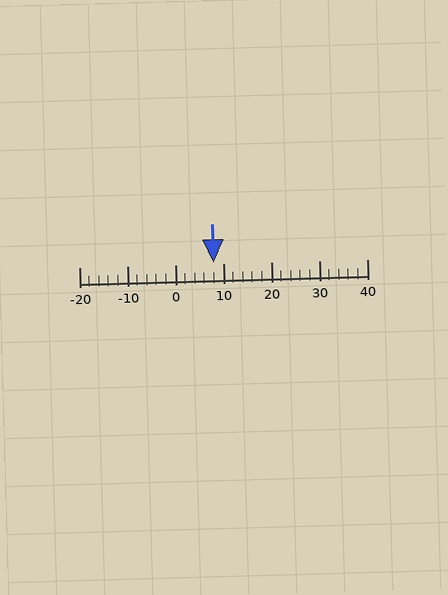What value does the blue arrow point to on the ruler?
The blue arrow points to approximately 8.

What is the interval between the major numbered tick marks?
The major tick marks are spaced 10 units apart.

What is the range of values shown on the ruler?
The ruler shows values from -20 to 40.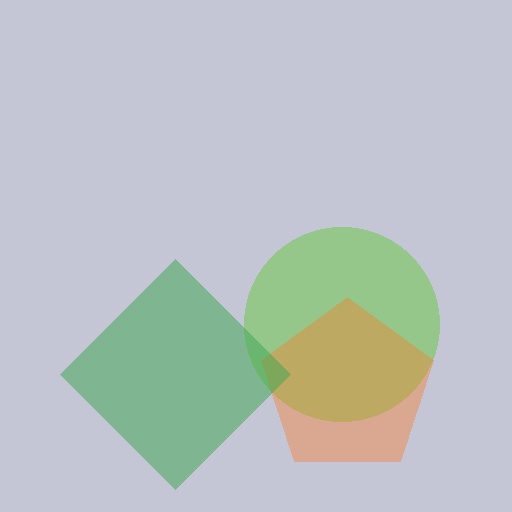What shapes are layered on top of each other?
The layered shapes are: a lime circle, an orange pentagon, a green diamond.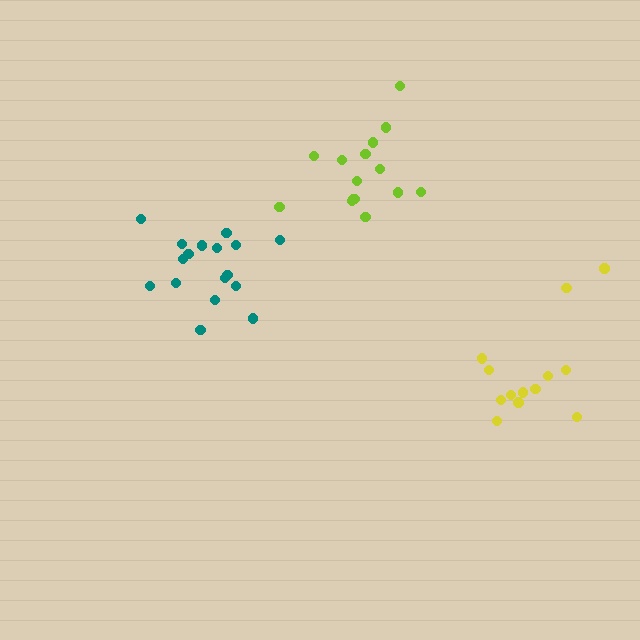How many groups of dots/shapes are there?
There are 3 groups.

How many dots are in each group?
Group 1: 17 dots, Group 2: 13 dots, Group 3: 15 dots (45 total).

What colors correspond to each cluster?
The clusters are colored: teal, yellow, lime.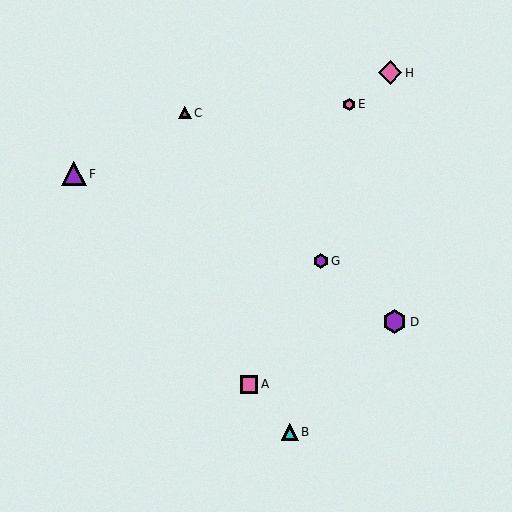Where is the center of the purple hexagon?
The center of the purple hexagon is at (395, 322).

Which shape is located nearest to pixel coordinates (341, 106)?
The pink hexagon (labeled E) at (349, 104) is nearest to that location.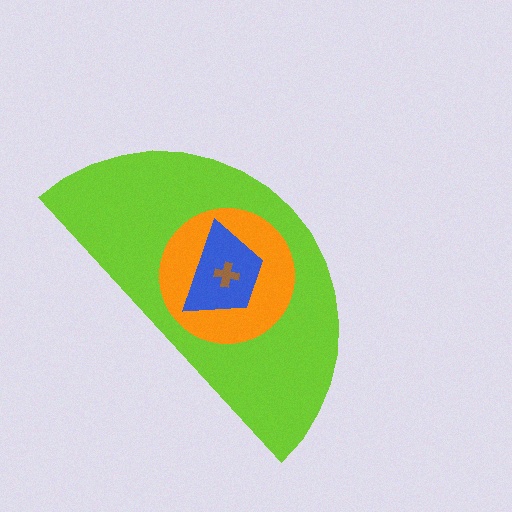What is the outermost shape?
The lime semicircle.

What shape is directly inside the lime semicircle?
The orange circle.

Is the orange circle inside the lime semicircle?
Yes.